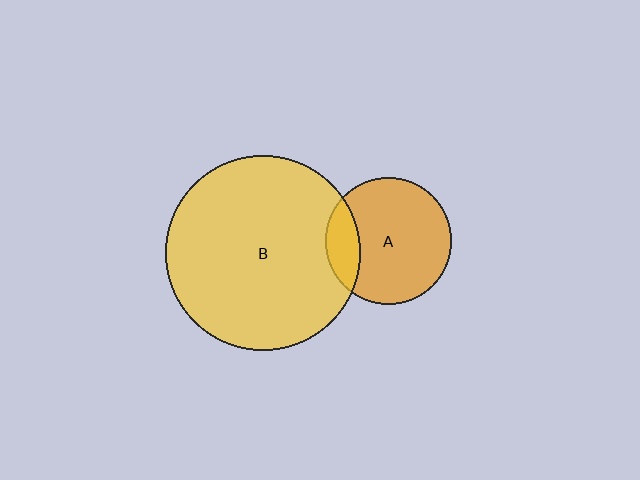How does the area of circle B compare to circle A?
Approximately 2.4 times.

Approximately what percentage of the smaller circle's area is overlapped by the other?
Approximately 20%.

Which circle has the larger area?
Circle B (yellow).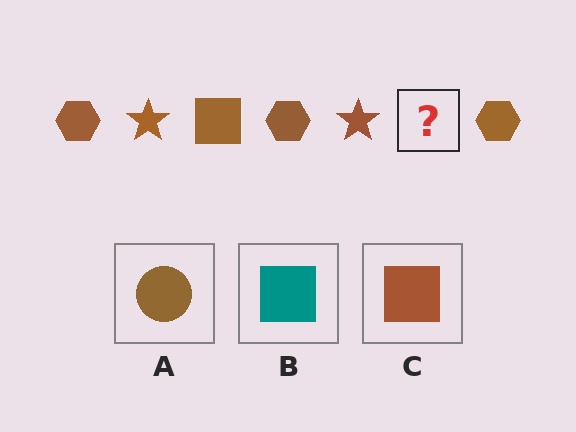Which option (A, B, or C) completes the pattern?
C.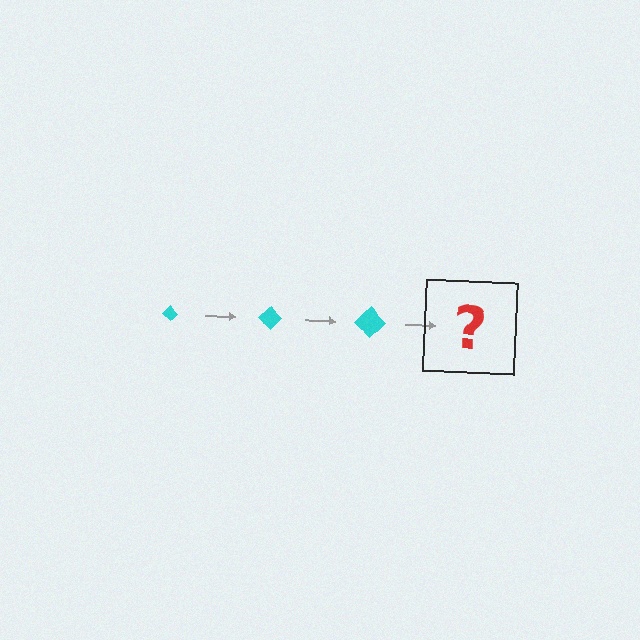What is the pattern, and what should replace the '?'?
The pattern is that the diamond gets progressively larger each step. The '?' should be a cyan diamond, larger than the previous one.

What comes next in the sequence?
The next element should be a cyan diamond, larger than the previous one.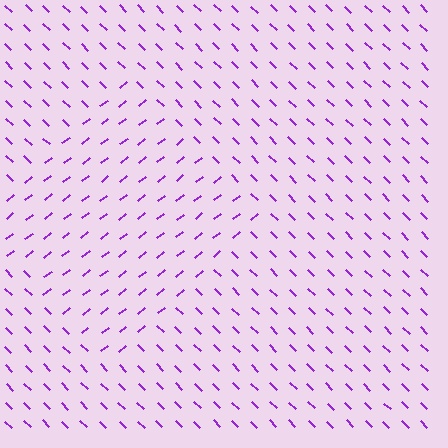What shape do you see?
I see a diamond.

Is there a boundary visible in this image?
Yes, there is a texture boundary formed by a change in line orientation.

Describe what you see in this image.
The image is filled with small purple line segments. A diamond region in the image has lines oriented differently from the surrounding lines, creating a visible texture boundary.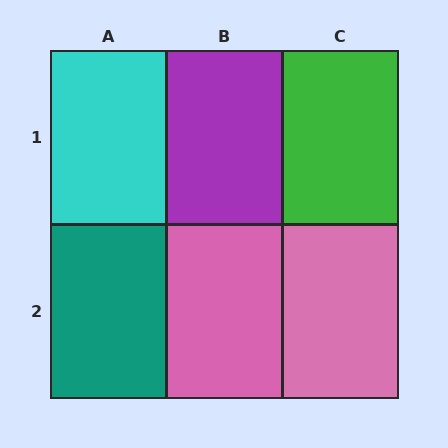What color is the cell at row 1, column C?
Green.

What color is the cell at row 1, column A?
Cyan.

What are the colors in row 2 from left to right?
Teal, pink, pink.